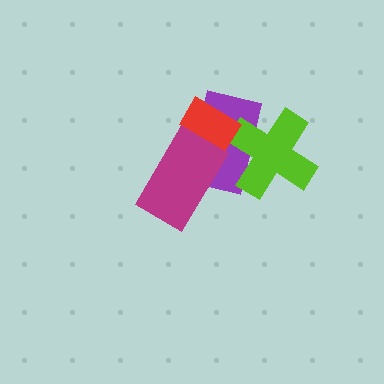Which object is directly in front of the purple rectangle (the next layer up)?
The lime cross is directly in front of the purple rectangle.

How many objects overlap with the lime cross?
1 object overlaps with the lime cross.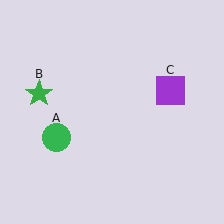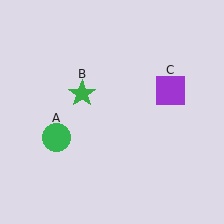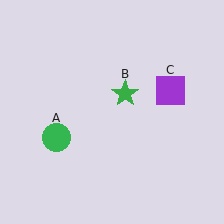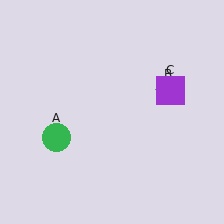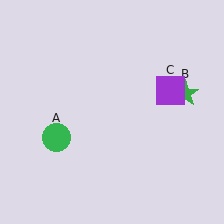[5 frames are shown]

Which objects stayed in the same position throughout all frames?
Green circle (object A) and purple square (object C) remained stationary.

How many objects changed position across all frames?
1 object changed position: green star (object B).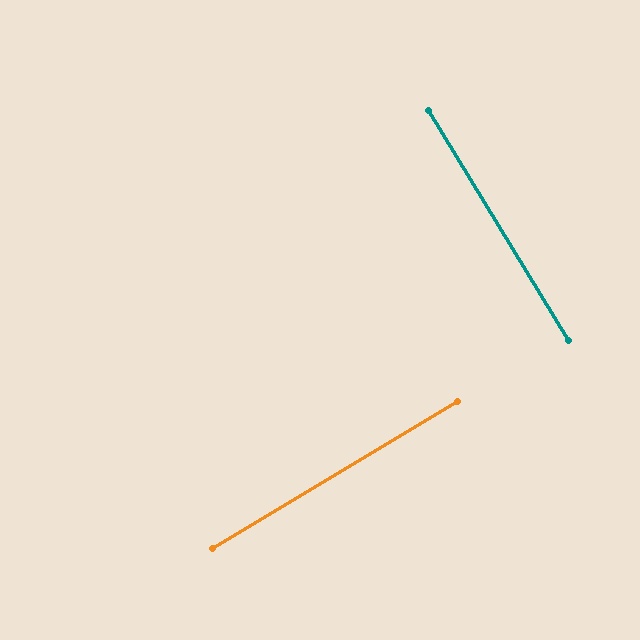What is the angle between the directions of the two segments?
Approximately 90 degrees.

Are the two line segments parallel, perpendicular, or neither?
Perpendicular — they meet at approximately 90°.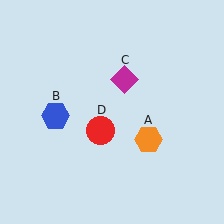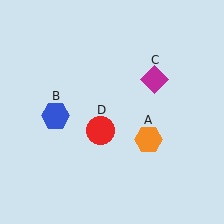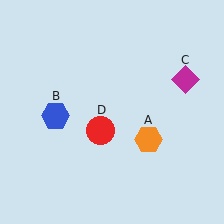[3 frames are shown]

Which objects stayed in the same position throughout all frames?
Orange hexagon (object A) and blue hexagon (object B) and red circle (object D) remained stationary.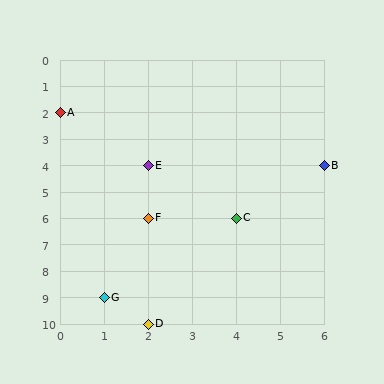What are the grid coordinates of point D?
Point D is at grid coordinates (2, 10).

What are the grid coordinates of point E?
Point E is at grid coordinates (2, 4).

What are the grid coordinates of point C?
Point C is at grid coordinates (4, 6).